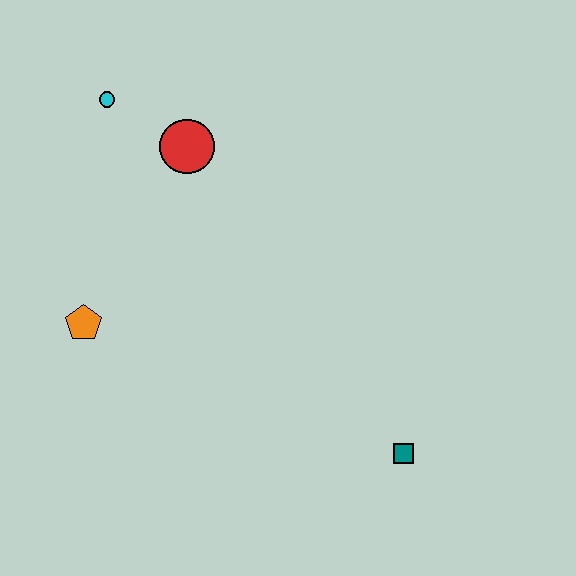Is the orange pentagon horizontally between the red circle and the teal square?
No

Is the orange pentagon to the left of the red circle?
Yes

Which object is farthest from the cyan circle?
The teal square is farthest from the cyan circle.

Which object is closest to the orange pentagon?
The red circle is closest to the orange pentagon.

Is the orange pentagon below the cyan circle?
Yes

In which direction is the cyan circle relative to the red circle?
The cyan circle is to the left of the red circle.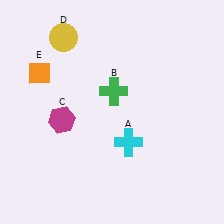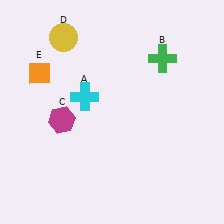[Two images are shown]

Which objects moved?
The objects that moved are: the cyan cross (A), the green cross (B).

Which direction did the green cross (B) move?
The green cross (B) moved right.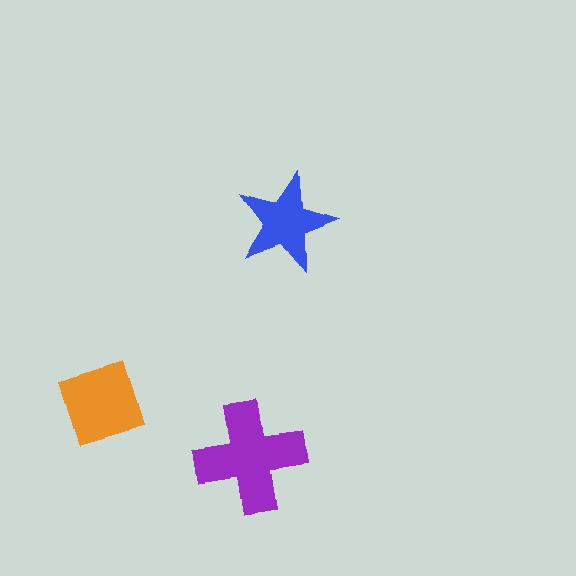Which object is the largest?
The purple cross.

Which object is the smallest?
The blue star.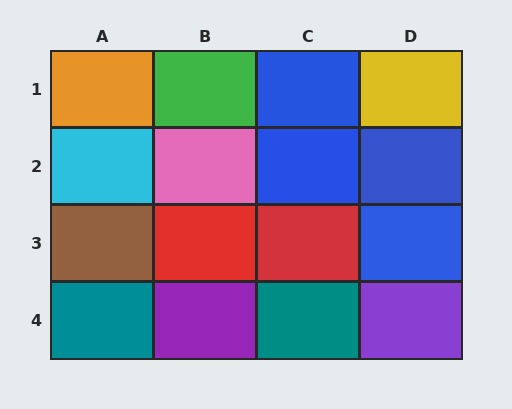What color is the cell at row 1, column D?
Yellow.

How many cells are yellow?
1 cell is yellow.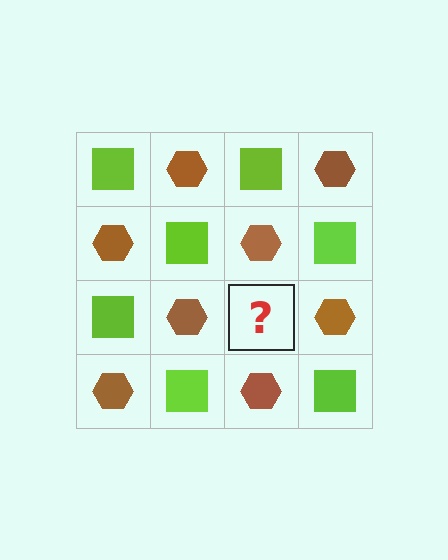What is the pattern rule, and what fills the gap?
The rule is that it alternates lime square and brown hexagon in a checkerboard pattern. The gap should be filled with a lime square.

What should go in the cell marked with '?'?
The missing cell should contain a lime square.